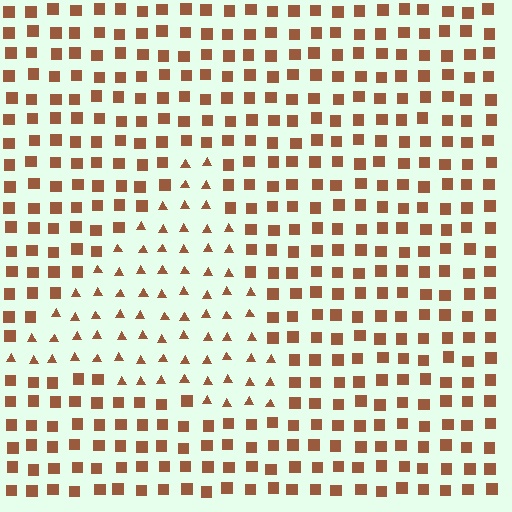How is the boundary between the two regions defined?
The boundary is defined by a change in element shape: triangles inside vs. squares outside. All elements share the same color and spacing.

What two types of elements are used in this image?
The image uses triangles inside the triangle region and squares outside it.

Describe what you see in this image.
The image is filled with small brown elements arranged in a uniform grid. A triangle-shaped region contains triangles, while the surrounding area contains squares. The boundary is defined purely by the change in element shape.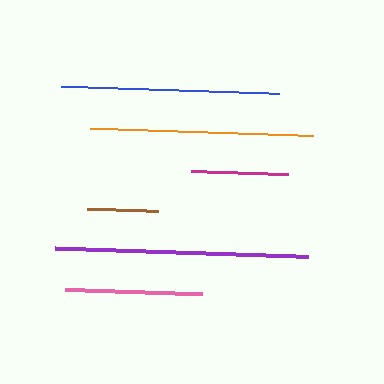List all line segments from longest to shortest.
From longest to shortest: purple, orange, blue, pink, magenta, brown.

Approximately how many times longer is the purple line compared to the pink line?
The purple line is approximately 1.8 times the length of the pink line.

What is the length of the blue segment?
The blue segment is approximately 218 pixels long.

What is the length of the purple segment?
The purple segment is approximately 253 pixels long.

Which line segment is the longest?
The purple line is the longest at approximately 253 pixels.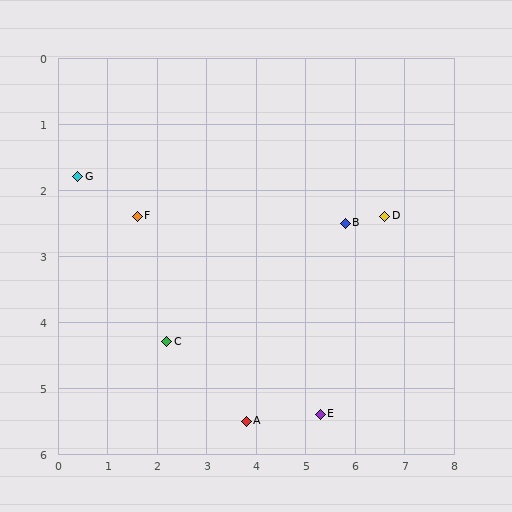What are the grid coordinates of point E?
Point E is at approximately (5.3, 5.4).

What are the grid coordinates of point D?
Point D is at approximately (6.6, 2.4).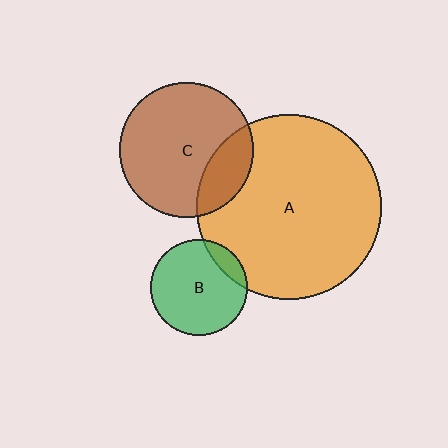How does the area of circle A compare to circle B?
Approximately 3.6 times.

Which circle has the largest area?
Circle A (orange).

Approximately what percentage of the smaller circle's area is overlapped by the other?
Approximately 20%.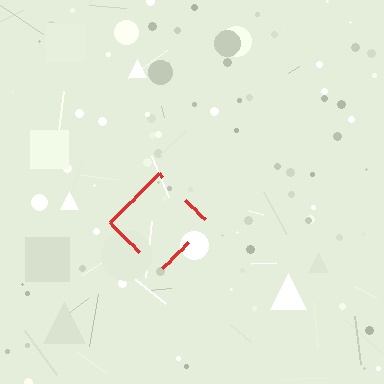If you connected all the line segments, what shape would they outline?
They would outline a diamond.